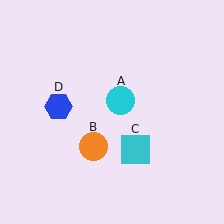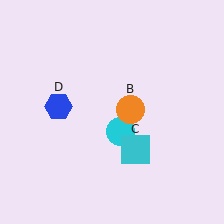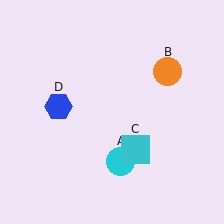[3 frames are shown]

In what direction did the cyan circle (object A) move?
The cyan circle (object A) moved down.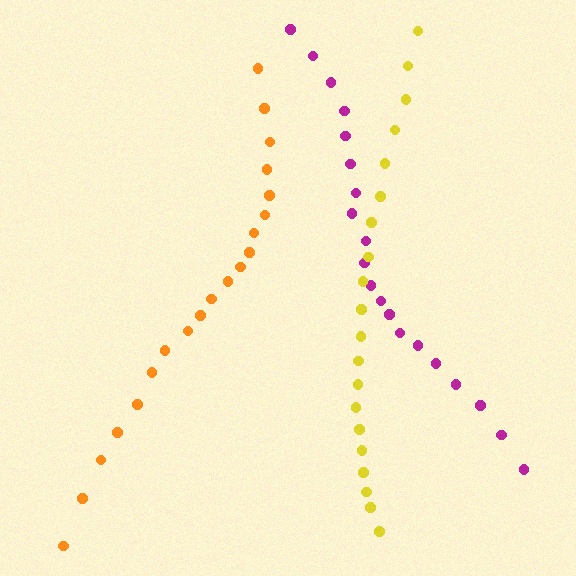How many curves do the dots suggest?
There are 3 distinct paths.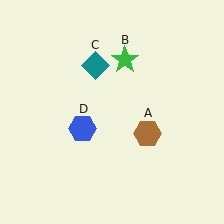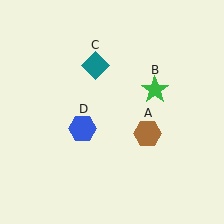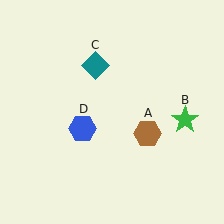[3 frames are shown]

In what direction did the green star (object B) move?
The green star (object B) moved down and to the right.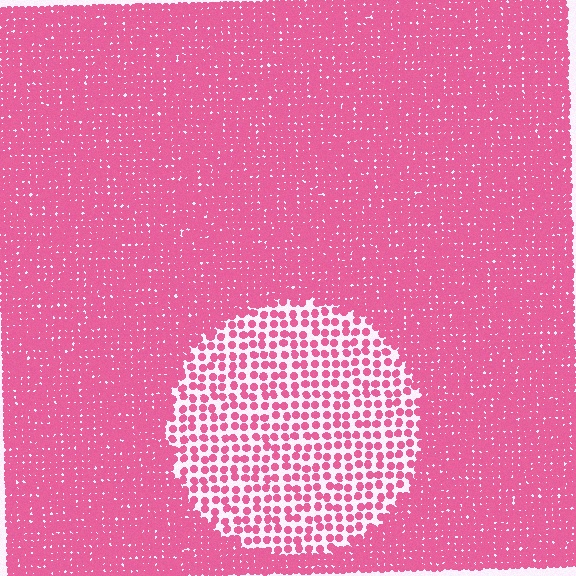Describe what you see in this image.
The image contains small pink elements arranged at two different densities. A circle-shaped region is visible where the elements are less densely packed than the surrounding area.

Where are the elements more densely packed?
The elements are more densely packed outside the circle boundary.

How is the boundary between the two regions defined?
The boundary is defined by a change in element density (approximately 2.5x ratio). All elements are the same color, size, and shape.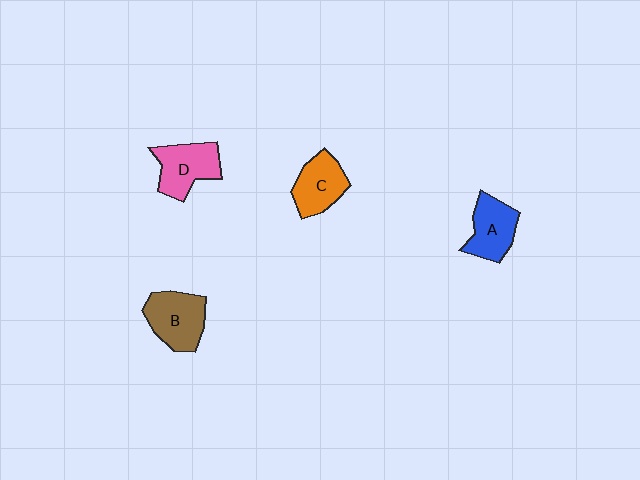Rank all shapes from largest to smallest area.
From largest to smallest: B (brown), D (pink), C (orange), A (blue).